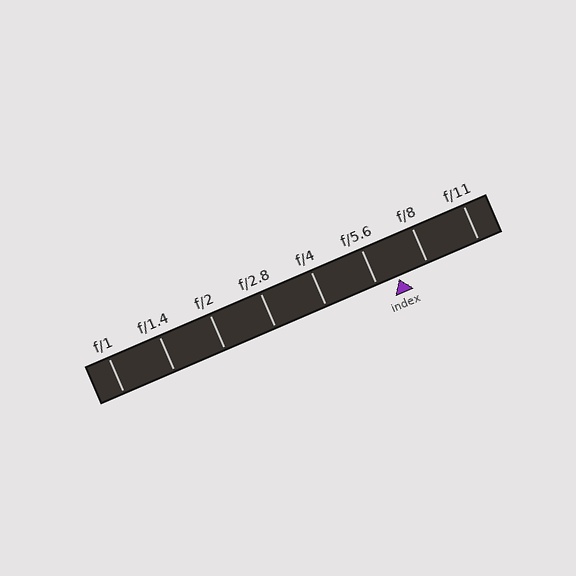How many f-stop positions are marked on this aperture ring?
There are 8 f-stop positions marked.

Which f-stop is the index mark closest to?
The index mark is closest to f/5.6.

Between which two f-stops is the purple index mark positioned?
The index mark is between f/5.6 and f/8.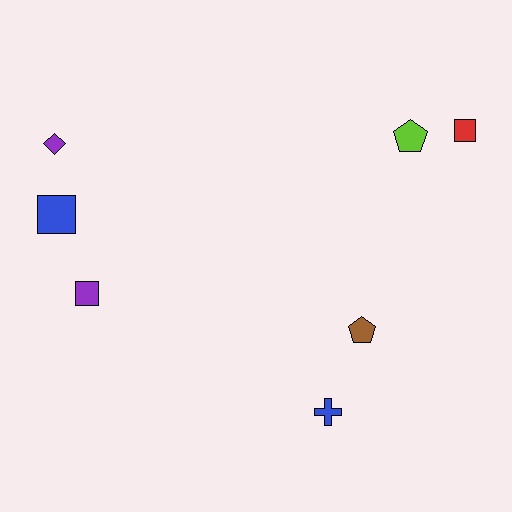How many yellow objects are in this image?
There are no yellow objects.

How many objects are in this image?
There are 7 objects.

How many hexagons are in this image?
There are no hexagons.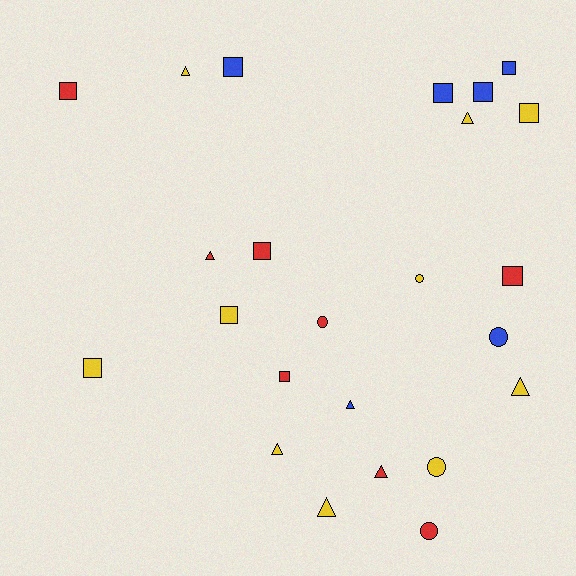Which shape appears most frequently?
Square, with 11 objects.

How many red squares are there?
There are 4 red squares.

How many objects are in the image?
There are 24 objects.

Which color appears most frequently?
Yellow, with 10 objects.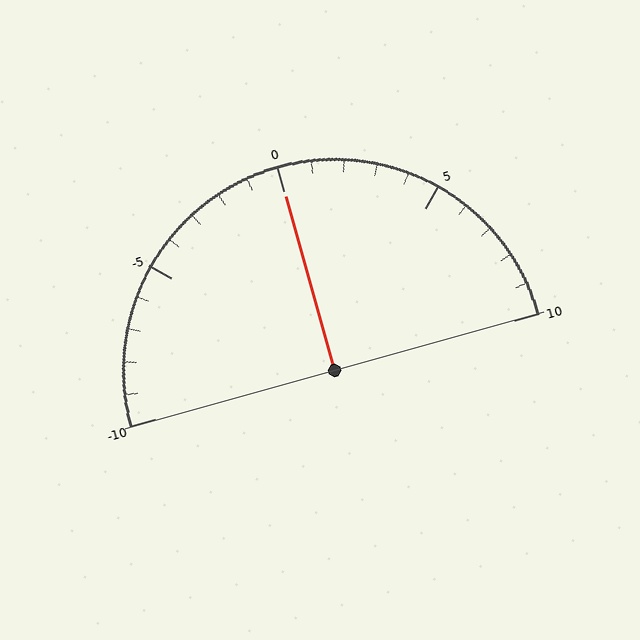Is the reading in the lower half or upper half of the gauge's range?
The reading is in the upper half of the range (-10 to 10).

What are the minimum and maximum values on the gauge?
The gauge ranges from -10 to 10.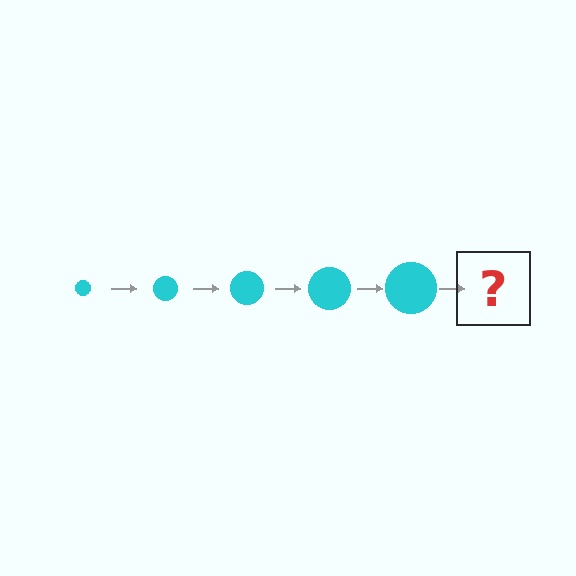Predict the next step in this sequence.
The next step is a cyan circle, larger than the previous one.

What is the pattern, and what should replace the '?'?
The pattern is that the circle gets progressively larger each step. The '?' should be a cyan circle, larger than the previous one.